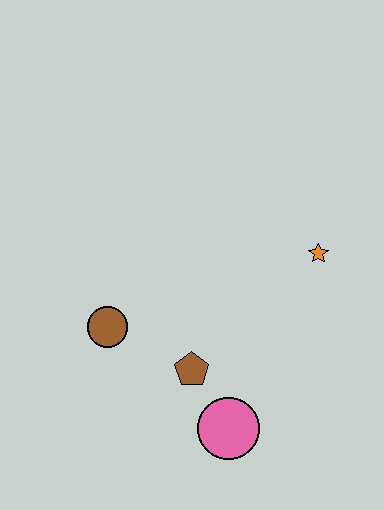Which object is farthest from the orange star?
The brown circle is farthest from the orange star.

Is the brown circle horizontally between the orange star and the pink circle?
No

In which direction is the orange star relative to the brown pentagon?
The orange star is to the right of the brown pentagon.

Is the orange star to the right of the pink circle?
Yes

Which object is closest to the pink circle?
The brown pentagon is closest to the pink circle.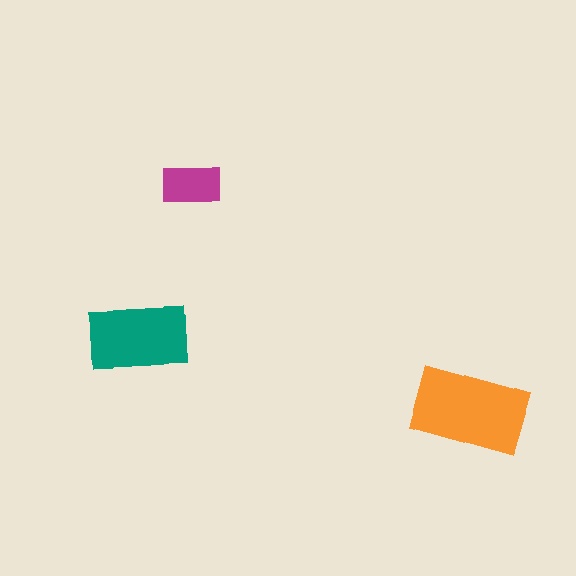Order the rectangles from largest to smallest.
the orange one, the teal one, the magenta one.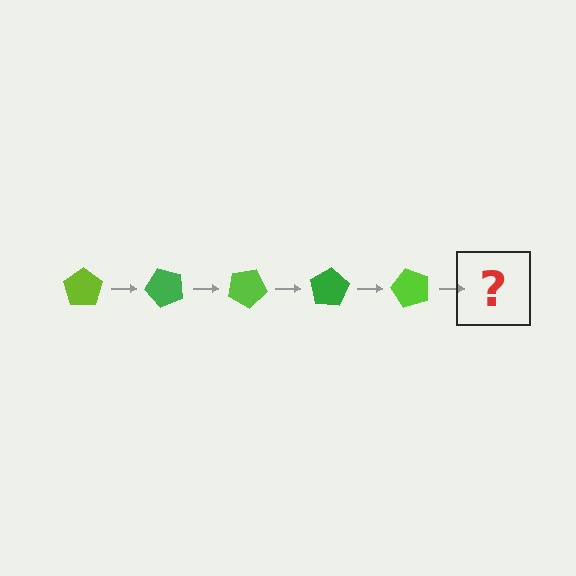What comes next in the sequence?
The next element should be a green pentagon, rotated 250 degrees from the start.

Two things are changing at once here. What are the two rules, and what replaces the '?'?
The two rules are that it rotates 50 degrees each step and the color cycles through lime and green. The '?' should be a green pentagon, rotated 250 degrees from the start.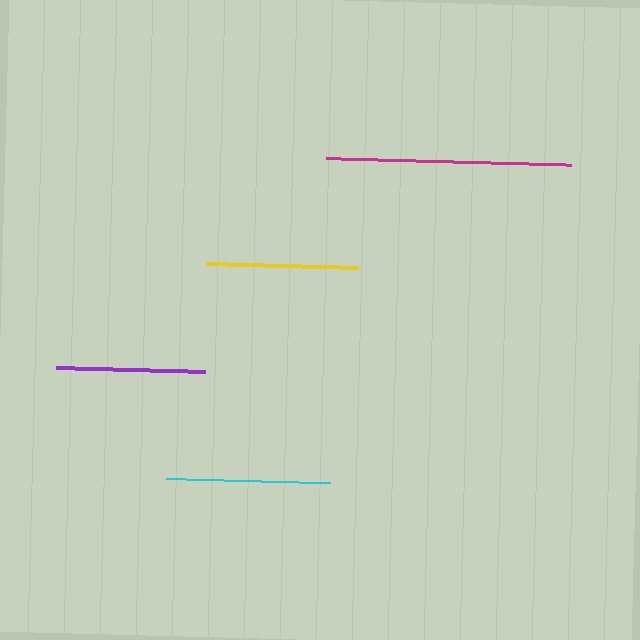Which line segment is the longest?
The magenta line is the longest at approximately 245 pixels.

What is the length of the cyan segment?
The cyan segment is approximately 164 pixels long.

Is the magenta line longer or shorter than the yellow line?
The magenta line is longer than the yellow line.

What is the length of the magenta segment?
The magenta segment is approximately 245 pixels long.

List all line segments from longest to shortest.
From longest to shortest: magenta, cyan, yellow, purple.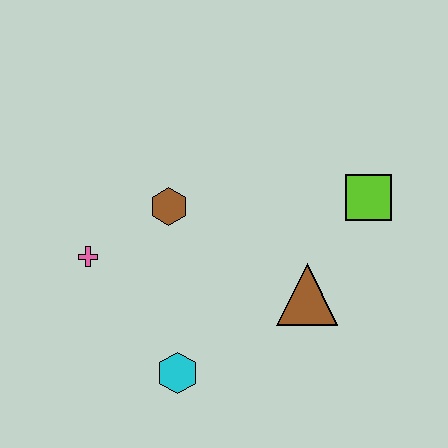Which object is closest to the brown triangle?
The lime square is closest to the brown triangle.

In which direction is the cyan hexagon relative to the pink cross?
The cyan hexagon is below the pink cross.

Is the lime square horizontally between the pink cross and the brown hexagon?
No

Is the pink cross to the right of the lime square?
No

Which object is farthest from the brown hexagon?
The lime square is farthest from the brown hexagon.